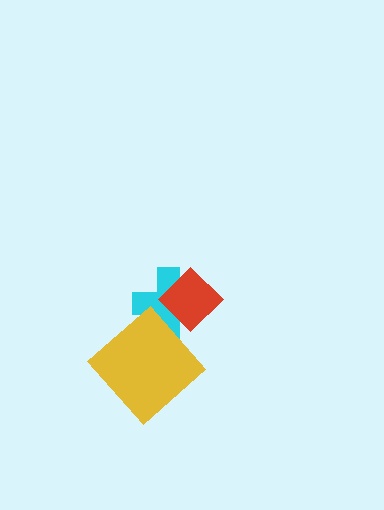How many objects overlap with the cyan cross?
2 objects overlap with the cyan cross.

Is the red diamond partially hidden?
No, no other shape covers it.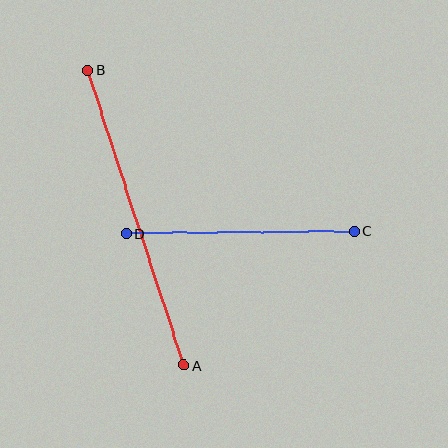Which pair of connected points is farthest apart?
Points A and B are farthest apart.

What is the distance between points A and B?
The distance is approximately 310 pixels.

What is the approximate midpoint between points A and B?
The midpoint is at approximately (136, 218) pixels.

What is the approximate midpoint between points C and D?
The midpoint is at approximately (240, 232) pixels.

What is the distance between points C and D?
The distance is approximately 228 pixels.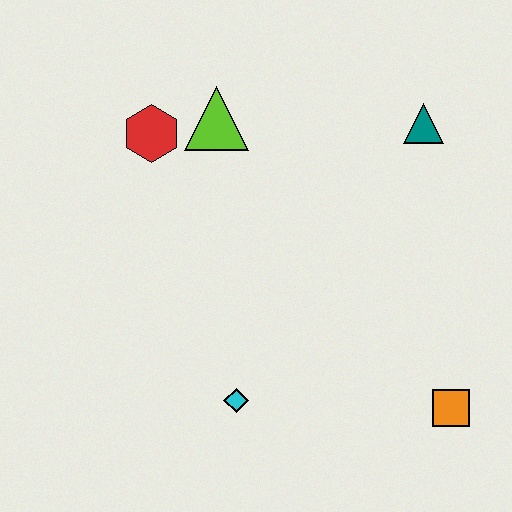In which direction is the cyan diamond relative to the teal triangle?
The cyan diamond is below the teal triangle.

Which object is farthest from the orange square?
The red hexagon is farthest from the orange square.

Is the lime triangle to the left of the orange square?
Yes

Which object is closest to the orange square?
The cyan diamond is closest to the orange square.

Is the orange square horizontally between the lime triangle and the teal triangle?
No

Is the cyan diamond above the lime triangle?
No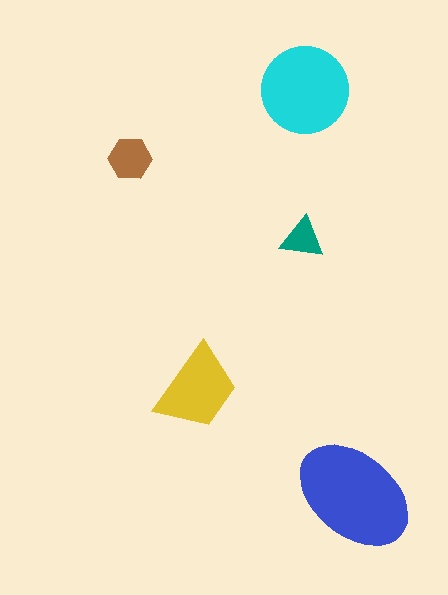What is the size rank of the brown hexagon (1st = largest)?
4th.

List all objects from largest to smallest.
The blue ellipse, the cyan circle, the yellow trapezoid, the brown hexagon, the teal triangle.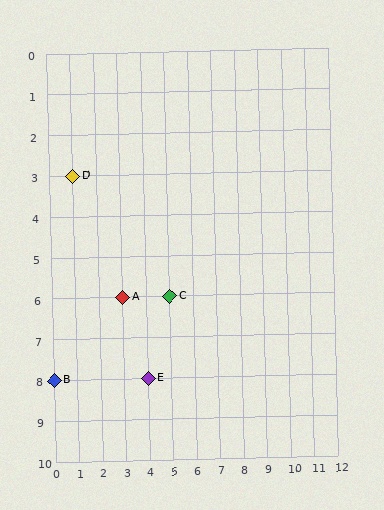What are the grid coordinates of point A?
Point A is at grid coordinates (3, 6).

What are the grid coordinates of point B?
Point B is at grid coordinates (0, 8).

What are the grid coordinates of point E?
Point E is at grid coordinates (4, 8).